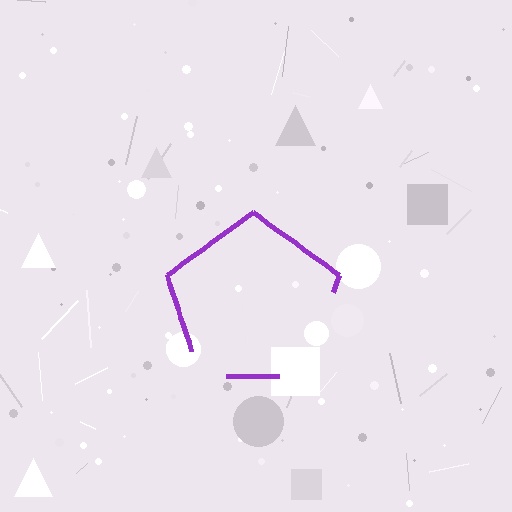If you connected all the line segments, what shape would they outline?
They would outline a pentagon.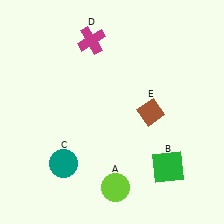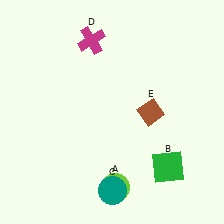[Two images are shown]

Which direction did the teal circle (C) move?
The teal circle (C) moved right.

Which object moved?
The teal circle (C) moved right.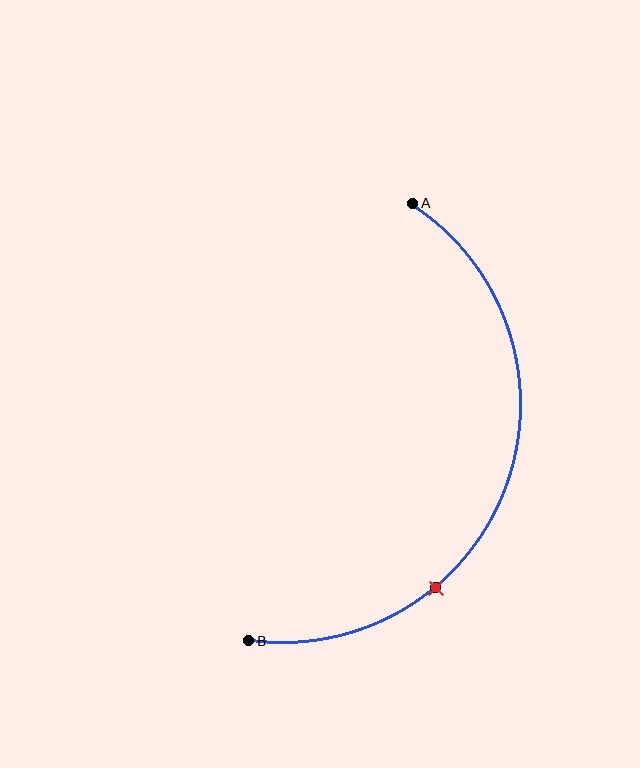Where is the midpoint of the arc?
The arc midpoint is the point on the curve farthest from the straight line joining A and B. It sits to the right of that line.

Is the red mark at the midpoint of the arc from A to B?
No. The red mark lies on the arc but is closer to endpoint B. The arc midpoint would be at the point on the curve equidistant along the arc from both A and B.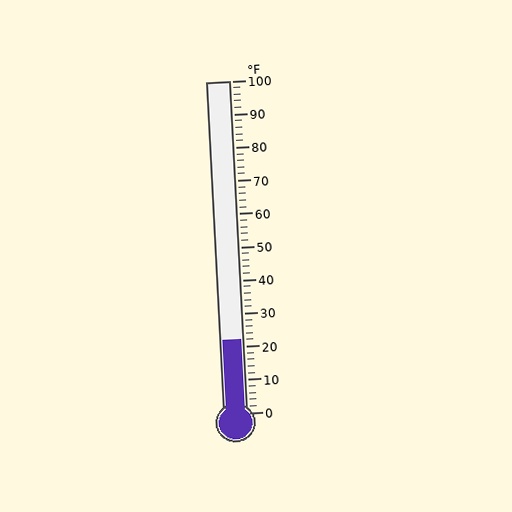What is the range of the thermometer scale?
The thermometer scale ranges from 0°F to 100°F.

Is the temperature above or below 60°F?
The temperature is below 60°F.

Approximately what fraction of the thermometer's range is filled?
The thermometer is filled to approximately 20% of its range.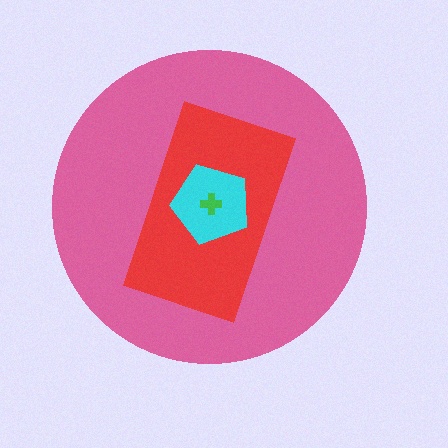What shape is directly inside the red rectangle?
The cyan pentagon.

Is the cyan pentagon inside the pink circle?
Yes.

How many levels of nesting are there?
4.